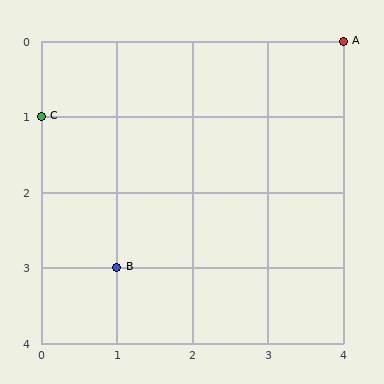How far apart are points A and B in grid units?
Points A and B are 3 columns and 3 rows apart (about 4.2 grid units diagonally).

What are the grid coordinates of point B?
Point B is at grid coordinates (1, 3).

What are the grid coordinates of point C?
Point C is at grid coordinates (0, 1).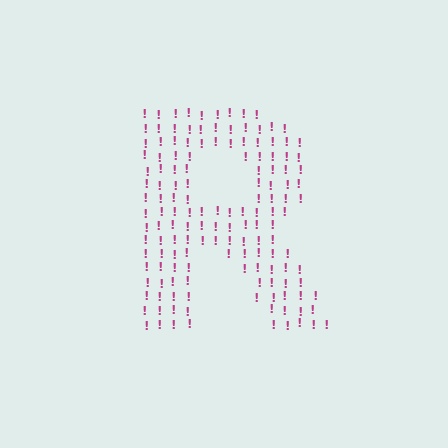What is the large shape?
The large shape is the letter R.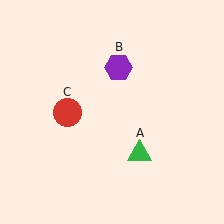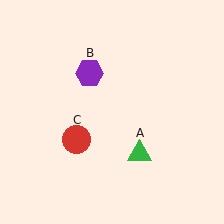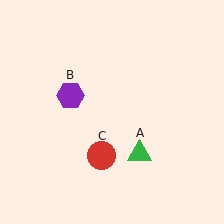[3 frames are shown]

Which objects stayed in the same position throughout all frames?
Green triangle (object A) remained stationary.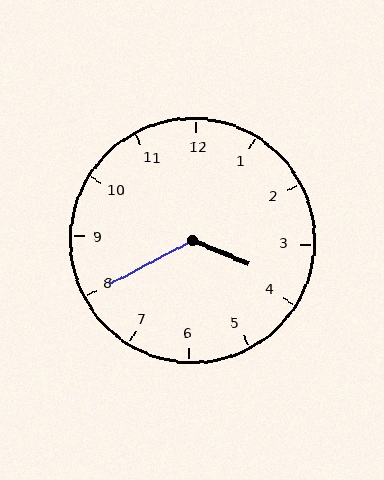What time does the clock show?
3:40.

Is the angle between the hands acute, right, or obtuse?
It is obtuse.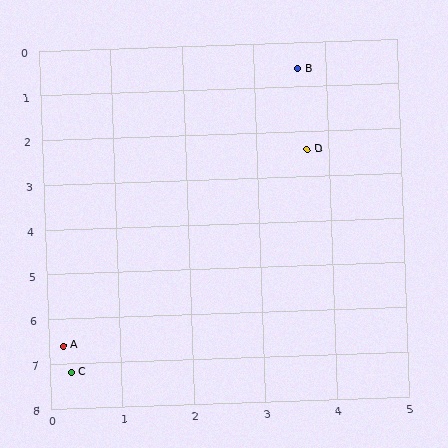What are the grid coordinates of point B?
Point B is at approximately (3.6, 0.6).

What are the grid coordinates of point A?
Point A is at approximately (0.2, 6.6).